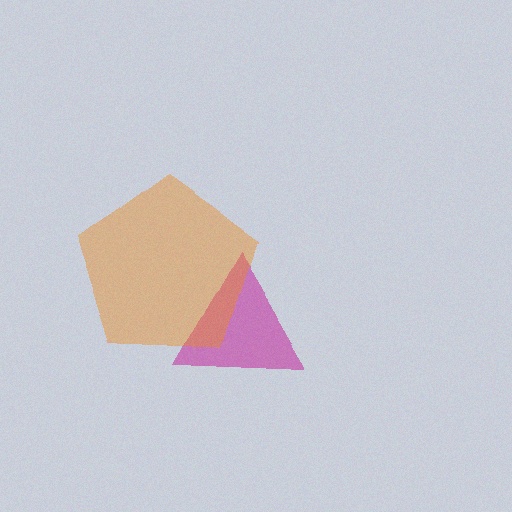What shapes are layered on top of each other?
The layered shapes are: a magenta triangle, an orange pentagon.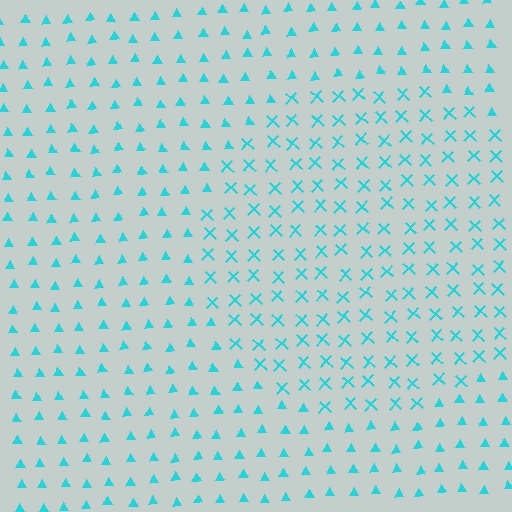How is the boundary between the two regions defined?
The boundary is defined by a change in element shape: X marks inside vs. triangles outside. All elements share the same color and spacing.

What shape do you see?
I see a circle.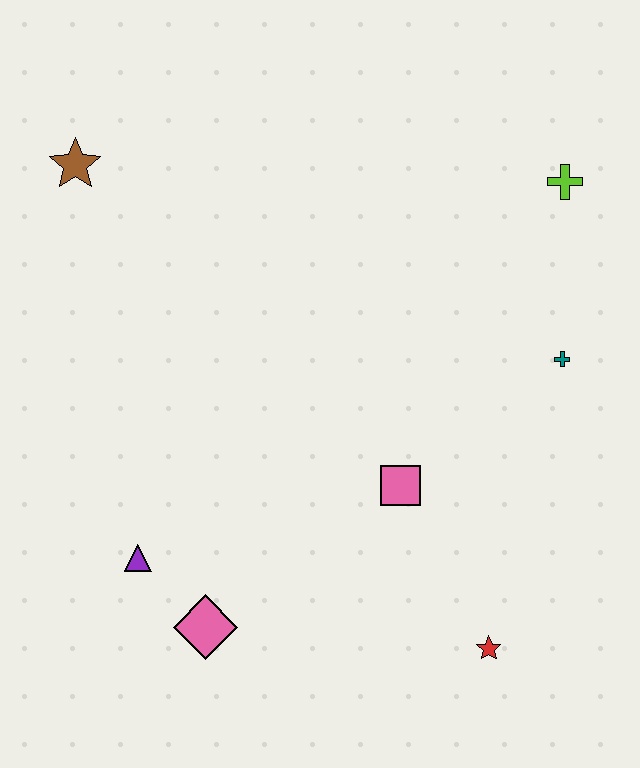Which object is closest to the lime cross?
The teal cross is closest to the lime cross.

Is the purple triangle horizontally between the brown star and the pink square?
Yes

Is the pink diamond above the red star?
Yes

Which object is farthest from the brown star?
The red star is farthest from the brown star.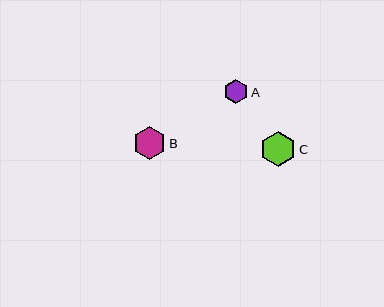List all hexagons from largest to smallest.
From largest to smallest: C, B, A.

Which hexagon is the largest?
Hexagon C is the largest with a size of approximately 35 pixels.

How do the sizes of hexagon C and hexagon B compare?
Hexagon C and hexagon B are approximately the same size.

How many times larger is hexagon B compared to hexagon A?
Hexagon B is approximately 1.4 times the size of hexagon A.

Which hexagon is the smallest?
Hexagon A is the smallest with a size of approximately 24 pixels.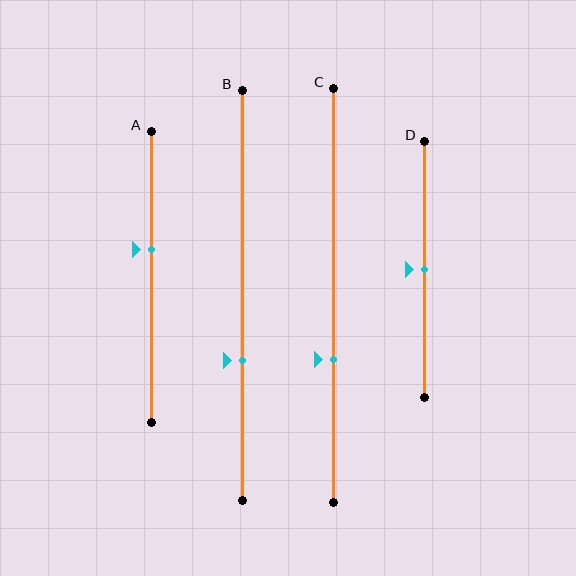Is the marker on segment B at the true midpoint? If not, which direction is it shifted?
No, the marker on segment B is shifted downward by about 16% of the segment length.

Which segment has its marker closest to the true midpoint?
Segment D has its marker closest to the true midpoint.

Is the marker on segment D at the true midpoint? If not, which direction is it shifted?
Yes, the marker on segment D is at the true midpoint.